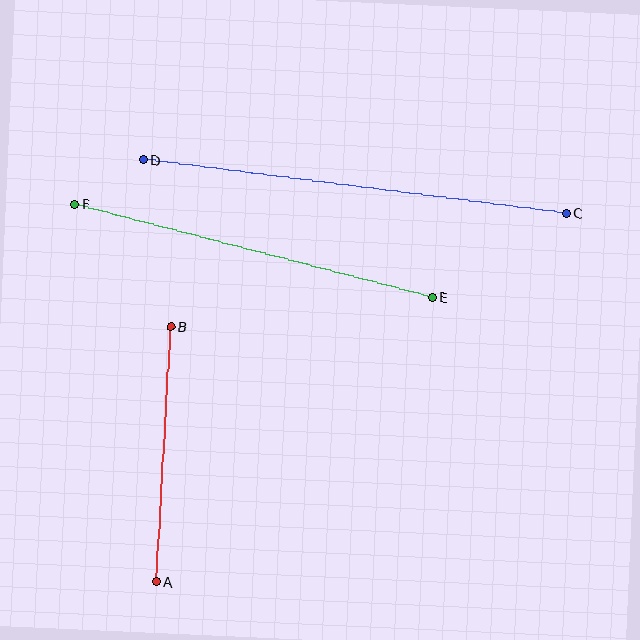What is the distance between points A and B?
The distance is approximately 256 pixels.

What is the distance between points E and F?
The distance is approximately 370 pixels.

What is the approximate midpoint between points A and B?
The midpoint is at approximately (163, 454) pixels.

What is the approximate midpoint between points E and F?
The midpoint is at approximately (253, 251) pixels.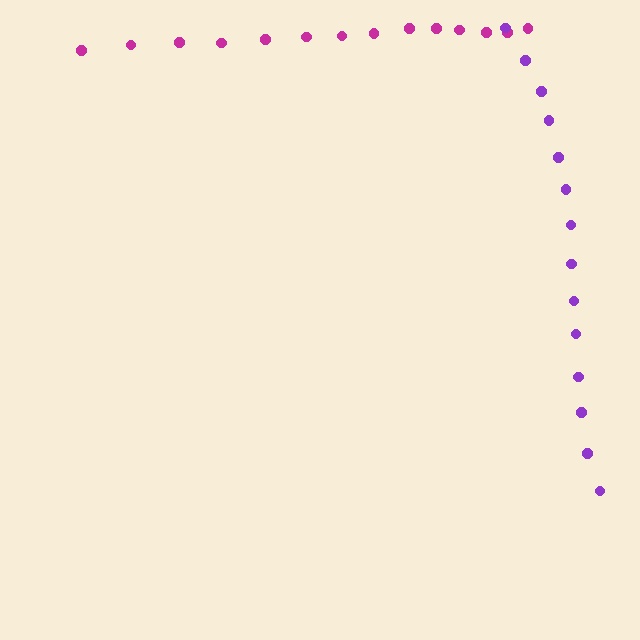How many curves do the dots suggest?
There are 2 distinct paths.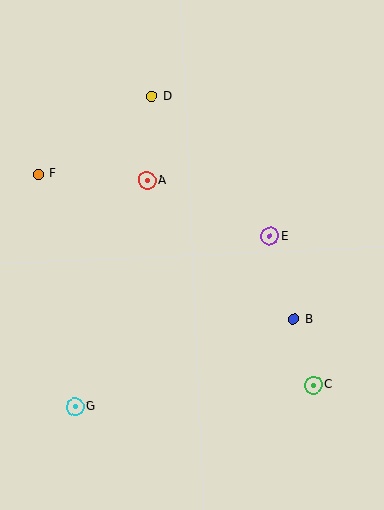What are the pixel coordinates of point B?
Point B is at (294, 319).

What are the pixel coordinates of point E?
Point E is at (270, 236).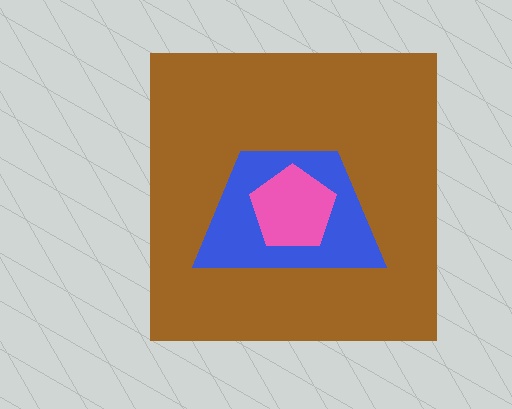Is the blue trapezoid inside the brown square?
Yes.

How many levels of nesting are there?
3.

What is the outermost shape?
The brown square.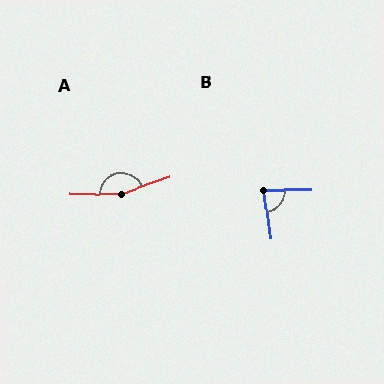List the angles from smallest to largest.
B (81°), A (160°).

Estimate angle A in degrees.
Approximately 160 degrees.